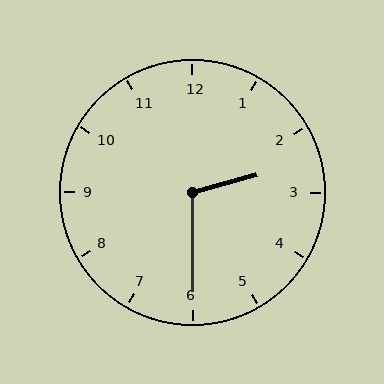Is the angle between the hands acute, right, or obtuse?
It is obtuse.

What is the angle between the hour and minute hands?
Approximately 105 degrees.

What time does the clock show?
2:30.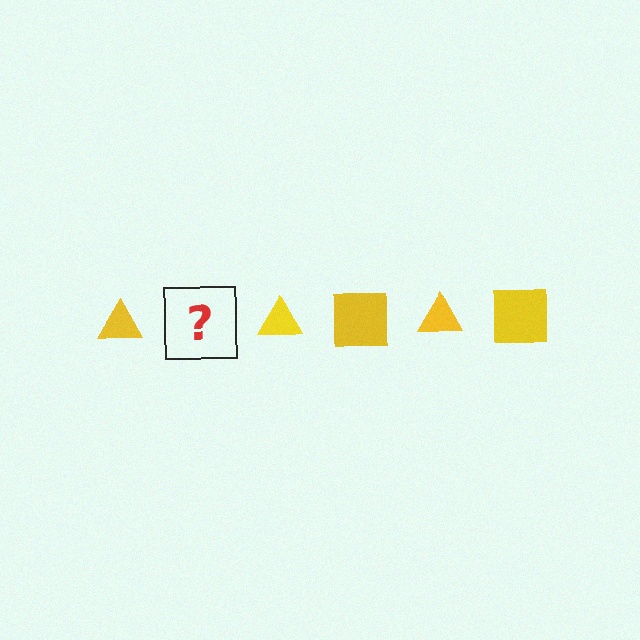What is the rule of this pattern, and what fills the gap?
The rule is that the pattern cycles through triangle, square shapes in yellow. The gap should be filled with a yellow square.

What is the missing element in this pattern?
The missing element is a yellow square.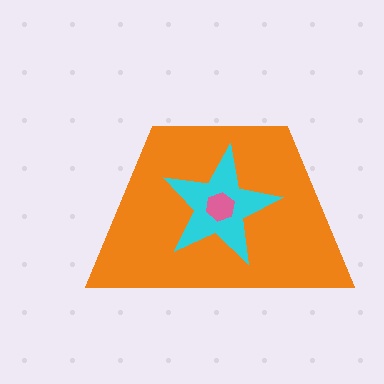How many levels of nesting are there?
3.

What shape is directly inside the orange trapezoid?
The cyan star.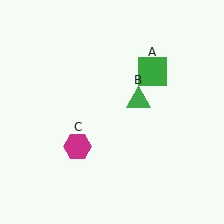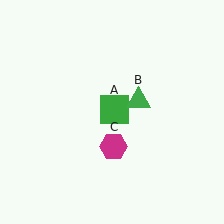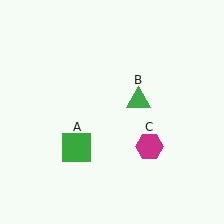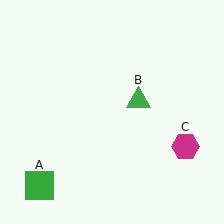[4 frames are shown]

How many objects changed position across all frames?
2 objects changed position: green square (object A), magenta hexagon (object C).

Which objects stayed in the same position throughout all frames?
Green triangle (object B) remained stationary.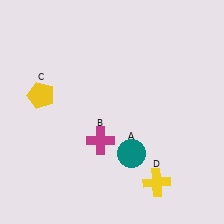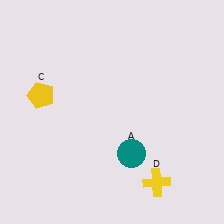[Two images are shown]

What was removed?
The magenta cross (B) was removed in Image 2.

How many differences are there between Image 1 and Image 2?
There is 1 difference between the two images.